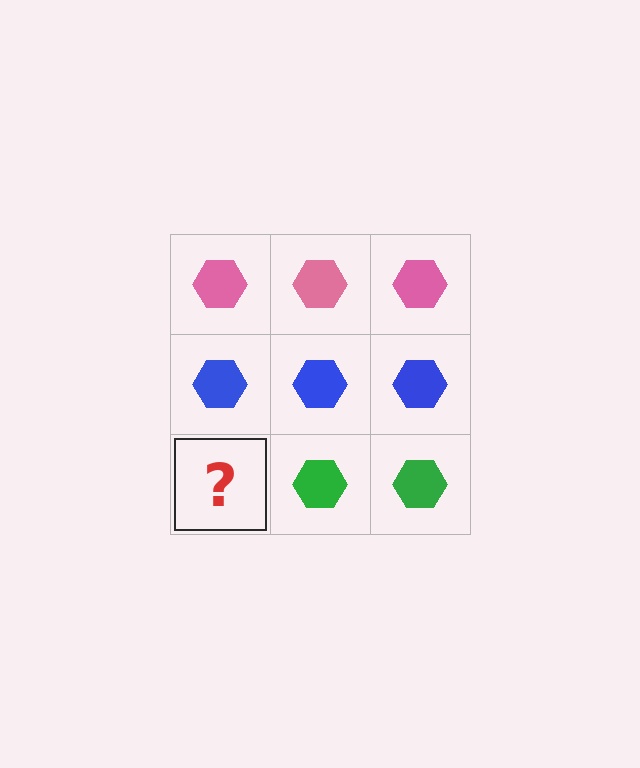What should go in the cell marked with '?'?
The missing cell should contain a green hexagon.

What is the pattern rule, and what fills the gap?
The rule is that each row has a consistent color. The gap should be filled with a green hexagon.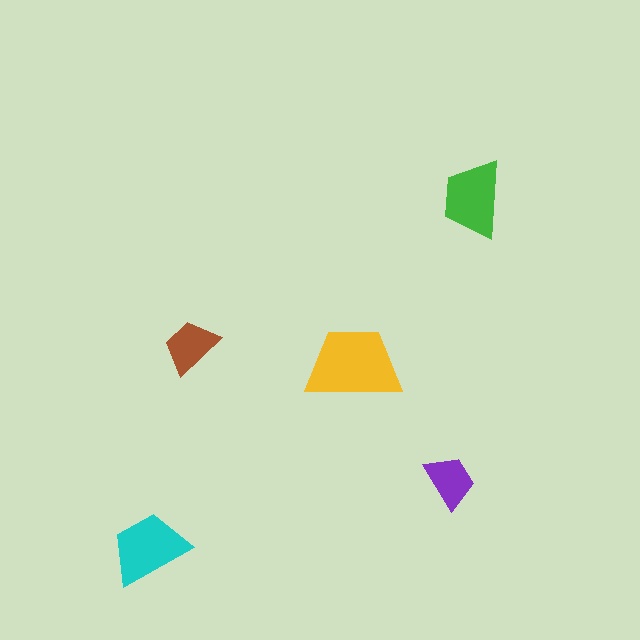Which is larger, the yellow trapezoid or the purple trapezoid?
The yellow one.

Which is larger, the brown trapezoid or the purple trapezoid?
The brown one.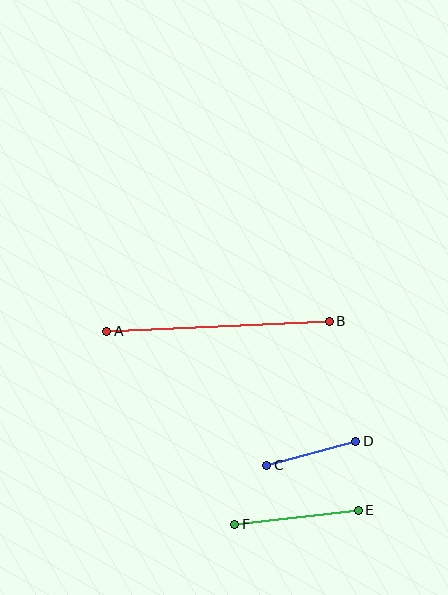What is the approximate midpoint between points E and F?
The midpoint is at approximately (296, 517) pixels.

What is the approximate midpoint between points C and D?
The midpoint is at approximately (311, 453) pixels.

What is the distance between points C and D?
The distance is approximately 92 pixels.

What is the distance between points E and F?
The distance is approximately 124 pixels.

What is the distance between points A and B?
The distance is approximately 223 pixels.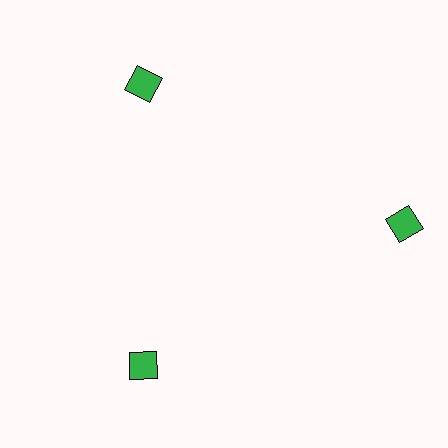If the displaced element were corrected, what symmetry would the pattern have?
It would have 3-fold rotational symmetry — the pattern would map onto itself every 120 degrees.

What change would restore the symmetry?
The symmetry would be restored by moving it inward, back onto the ring so that all 3 squares sit at equal angles and equal distance from the center.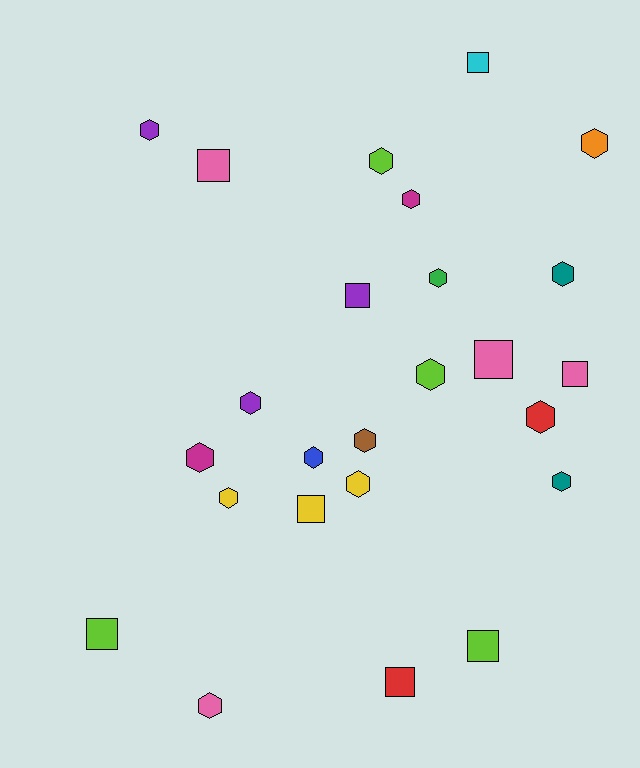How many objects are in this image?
There are 25 objects.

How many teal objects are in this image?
There are 2 teal objects.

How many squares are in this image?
There are 9 squares.